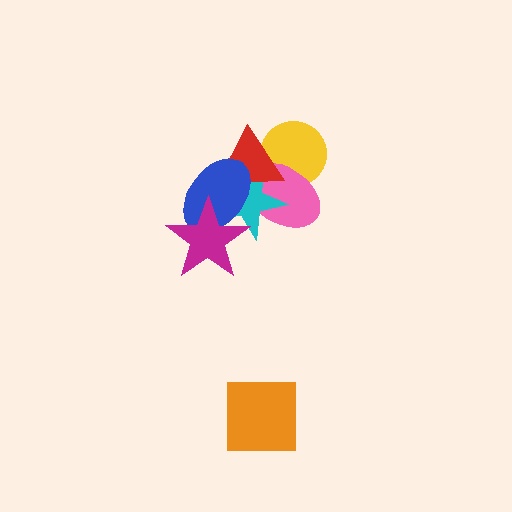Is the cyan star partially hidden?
Yes, it is partially covered by another shape.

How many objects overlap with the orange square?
0 objects overlap with the orange square.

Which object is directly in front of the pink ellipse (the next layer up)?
The cyan star is directly in front of the pink ellipse.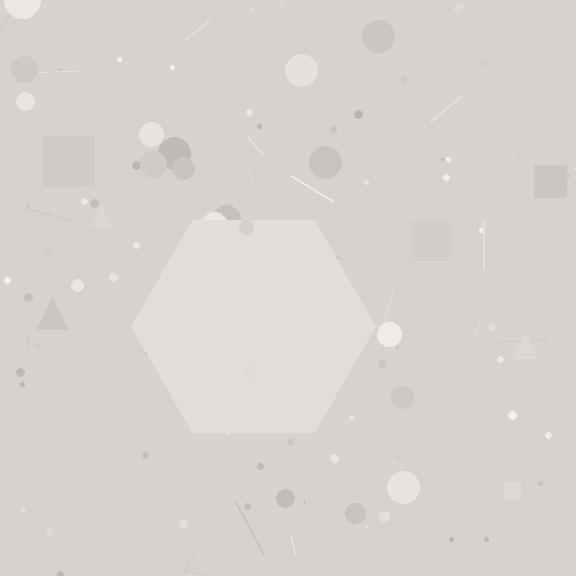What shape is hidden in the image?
A hexagon is hidden in the image.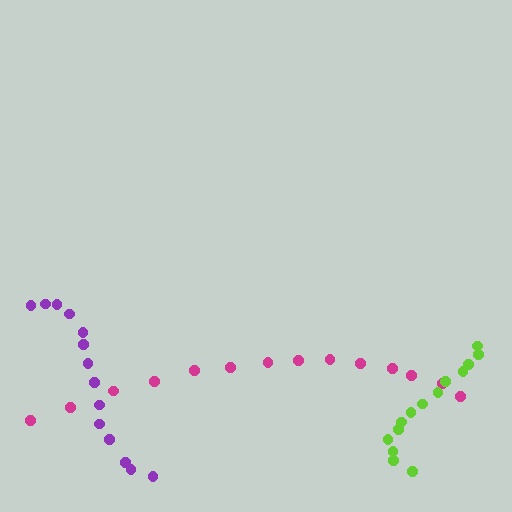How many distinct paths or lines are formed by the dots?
There are 3 distinct paths.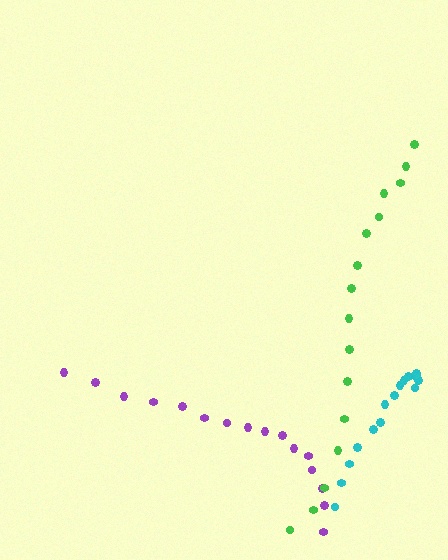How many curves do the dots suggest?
There are 3 distinct paths.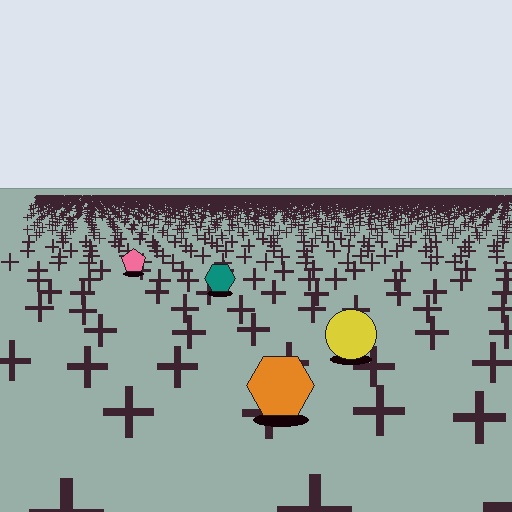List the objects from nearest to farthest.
From nearest to farthest: the orange hexagon, the yellow circle, the teal hexagon, the pink pentagon.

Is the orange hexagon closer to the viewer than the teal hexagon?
Yes. The orange hexagon is closer — you can tell from the texture gradient: the ground texture is coarser near it.